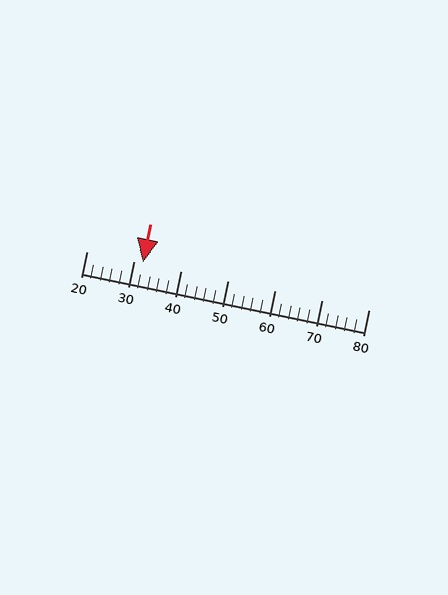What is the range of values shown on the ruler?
The ruler shows values from 20 to 80.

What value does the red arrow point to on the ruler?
The red arrow points to approximately 32.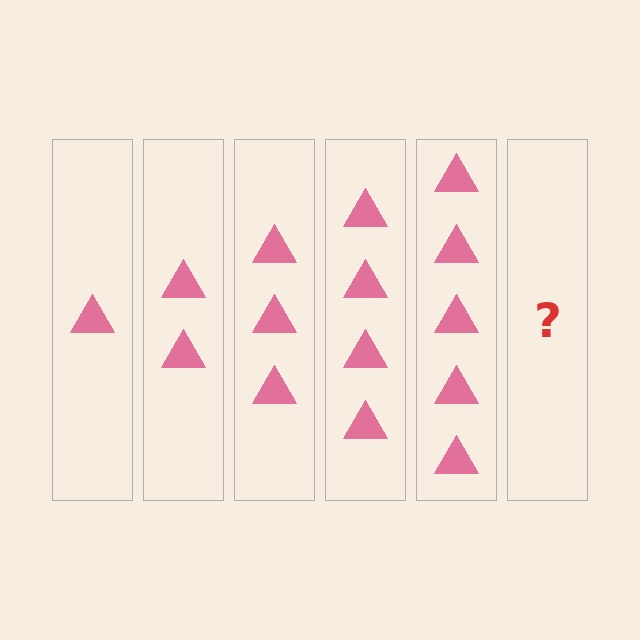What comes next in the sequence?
The next element should be 6 triangles.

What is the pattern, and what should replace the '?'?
The pattern is that each step adds one more triangle. The '?' should be 6 triangles.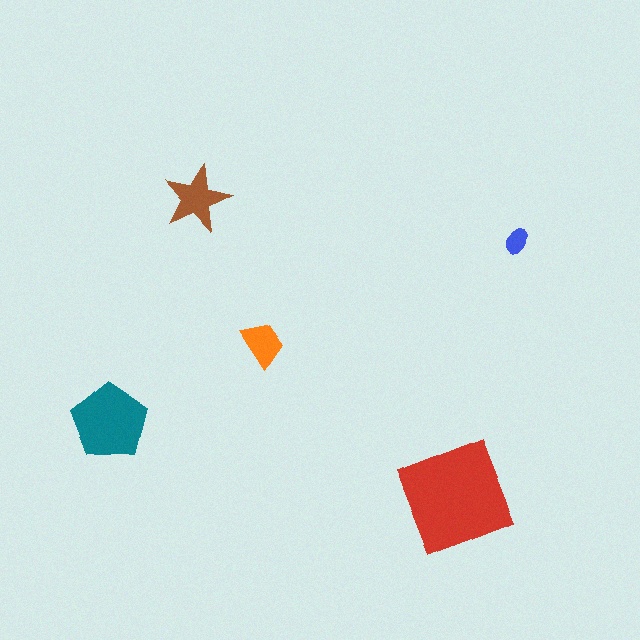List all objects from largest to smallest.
The red diamond, the teal pentagon, the brown star, the orange trapezoid, the blue ellipse.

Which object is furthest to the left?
The teal pentagon is leftmost.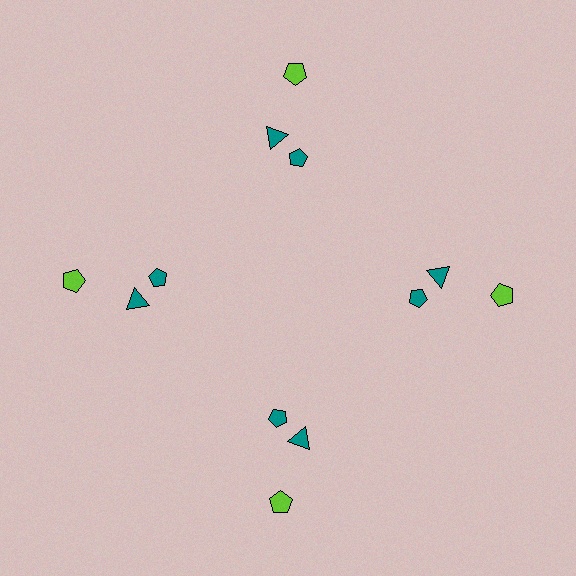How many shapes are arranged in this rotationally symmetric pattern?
There are 12 shapes, arranged in 4 groups of 3.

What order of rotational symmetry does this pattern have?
This pattern has 4-fold rotational symmetry.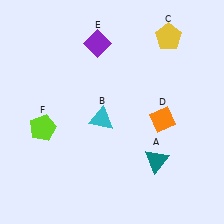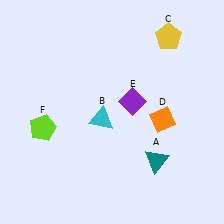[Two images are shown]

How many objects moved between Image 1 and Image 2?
1 object moved between the two images.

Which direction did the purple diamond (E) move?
The purple diamond (E) moved down.